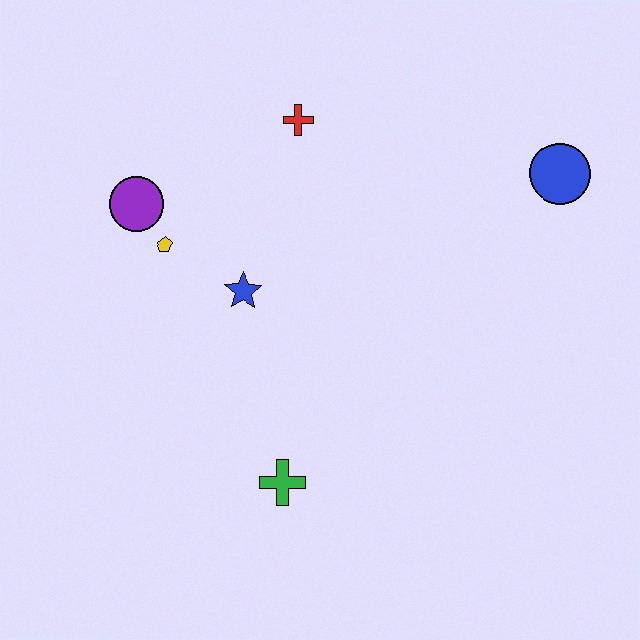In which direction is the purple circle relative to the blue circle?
The purple circle is to the left of the blue circle.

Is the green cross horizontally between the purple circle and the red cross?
Yes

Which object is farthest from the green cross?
The blue circle is farthest from the green cross.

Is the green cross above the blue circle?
No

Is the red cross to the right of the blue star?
Yes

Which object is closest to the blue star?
The yellow pentagon is closest to the blue star.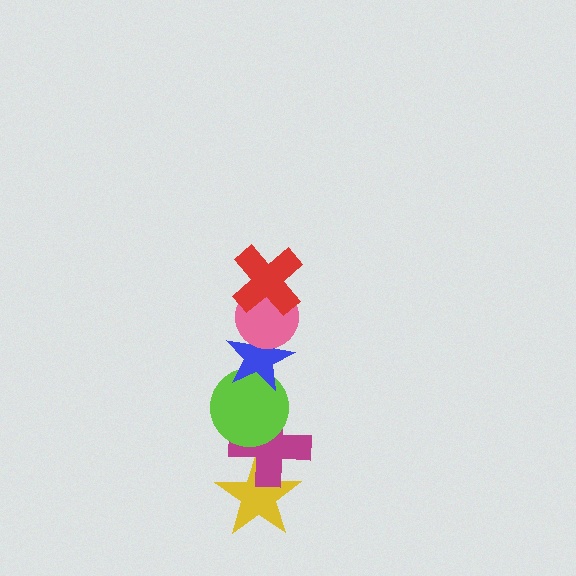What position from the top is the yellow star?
The yellow star is 6th from the top.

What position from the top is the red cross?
The red cross is 1st from the top.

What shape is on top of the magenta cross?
The lime circle is on top of the magenta cross.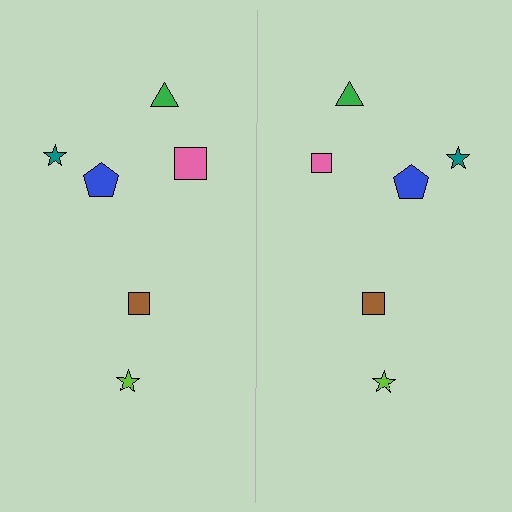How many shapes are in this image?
There are 12 shapes in this image.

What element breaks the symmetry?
The pink square on the right side has a different size than its mirror counterpart.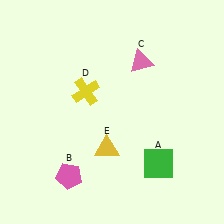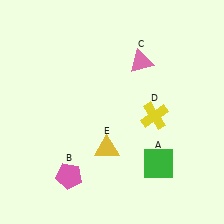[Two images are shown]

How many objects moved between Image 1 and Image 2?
1 object moved between the two images.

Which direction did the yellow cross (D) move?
The yellow cross (D) moved right.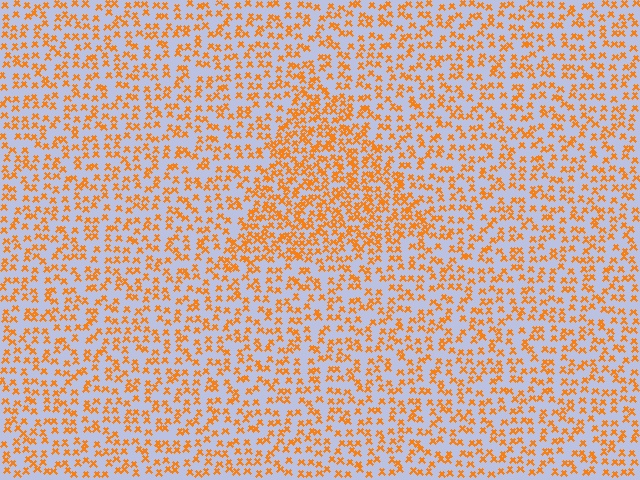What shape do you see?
I see a triangle.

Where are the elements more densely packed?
The elements are more densely packed inside the triangle boundary.